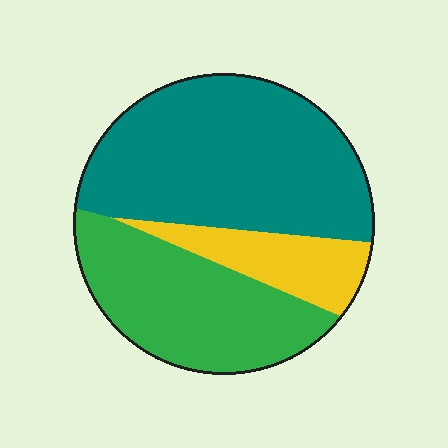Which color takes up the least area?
Yellow, at roughly 15%.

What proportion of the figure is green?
Green covers 34% of the figure.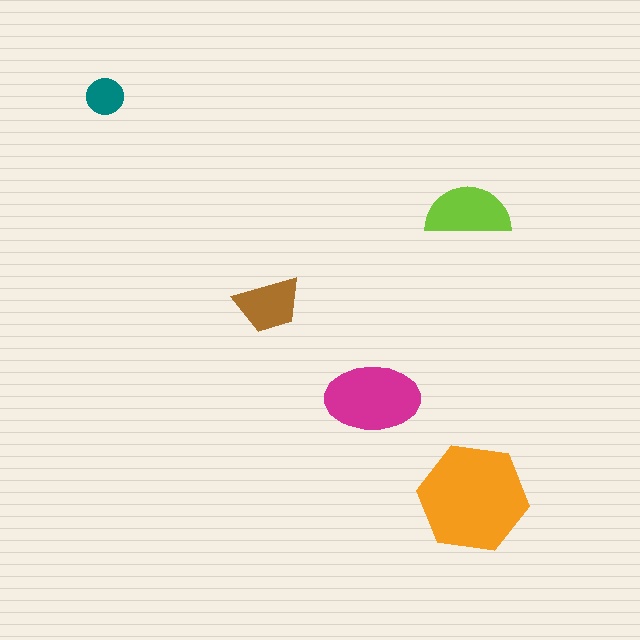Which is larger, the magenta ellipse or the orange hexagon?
The orange hexagon.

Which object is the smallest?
The teal circle.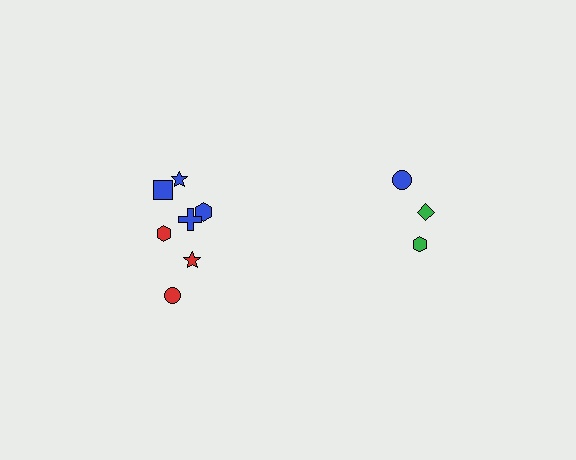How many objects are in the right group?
There are 3 objects.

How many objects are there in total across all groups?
There are 10 objects.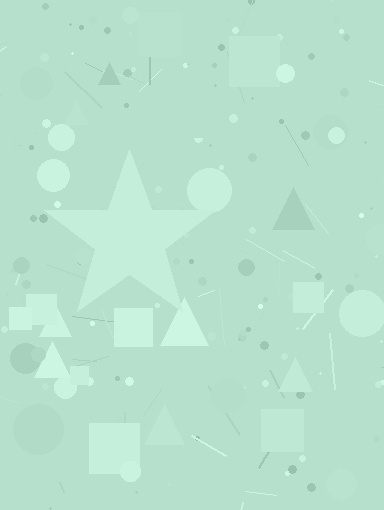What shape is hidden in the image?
A star is hidden in the image.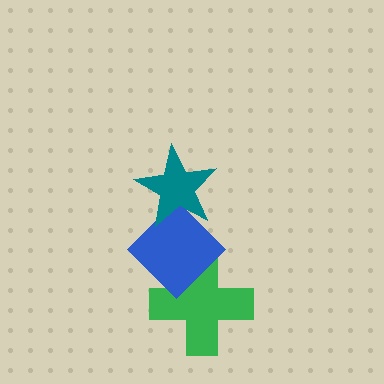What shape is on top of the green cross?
The blue diamond is on top of the green cross.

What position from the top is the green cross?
The green cross is 3rd from the top.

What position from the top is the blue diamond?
The blue diamond is 2nd from the top.